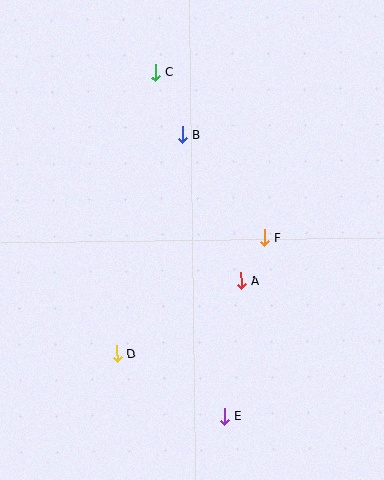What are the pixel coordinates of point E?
Point E is at (224, 416).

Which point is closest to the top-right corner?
Point C is closest to the top-right corner.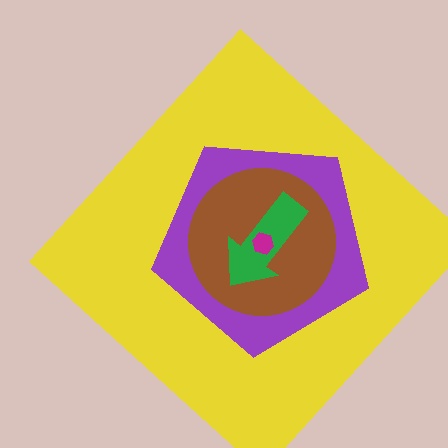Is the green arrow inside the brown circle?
Yes.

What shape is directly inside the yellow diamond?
The purple pentagon.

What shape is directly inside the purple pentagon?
The brown circle.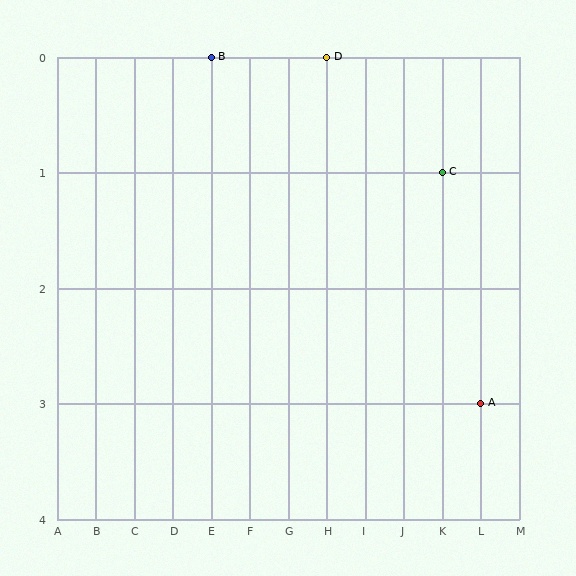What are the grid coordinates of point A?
Point A is at grid coordinates (L, 3).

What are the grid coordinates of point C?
Point C is at grid coordinates (K, 1).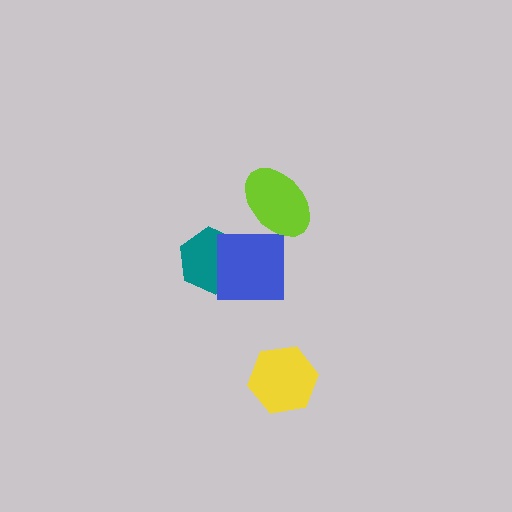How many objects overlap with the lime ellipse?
1 object overlaps with the lime ellipse.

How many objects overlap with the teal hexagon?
1 object overlaps with the teal hexagon.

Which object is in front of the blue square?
The lime ellipse is in front of the blue square.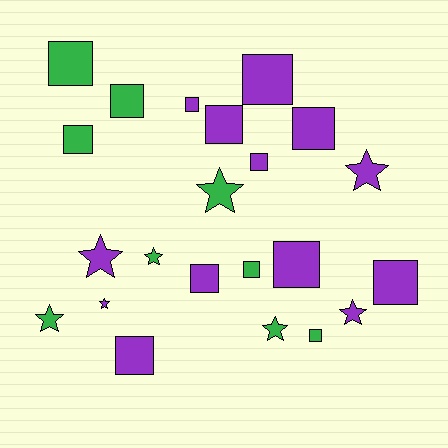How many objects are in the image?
There are 22 objects.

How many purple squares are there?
There are 9 purple squares.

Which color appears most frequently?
Purple, with 13 objects.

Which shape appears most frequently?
Square, with 14 objects.